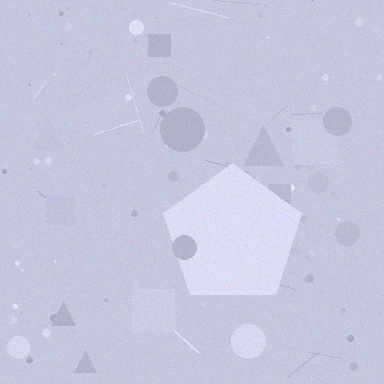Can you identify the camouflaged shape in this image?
The camouflaged shape is a pentagon.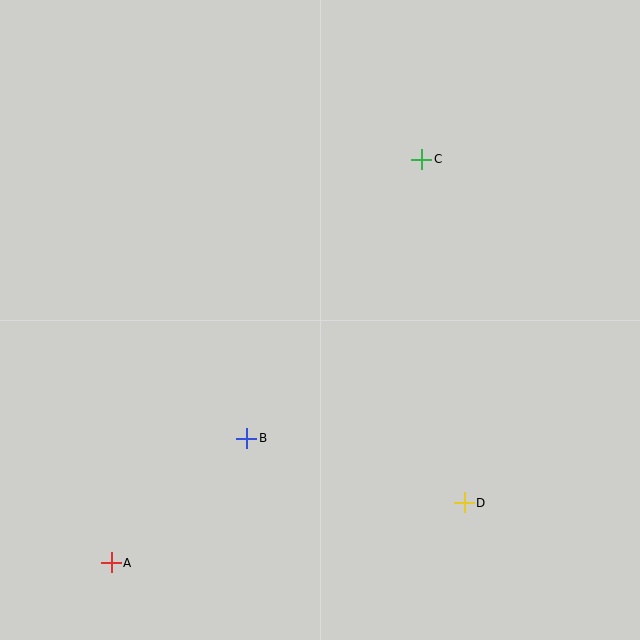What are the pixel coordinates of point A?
Point A is at (111, 563).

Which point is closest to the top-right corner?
Point C is closest to the top-right corner.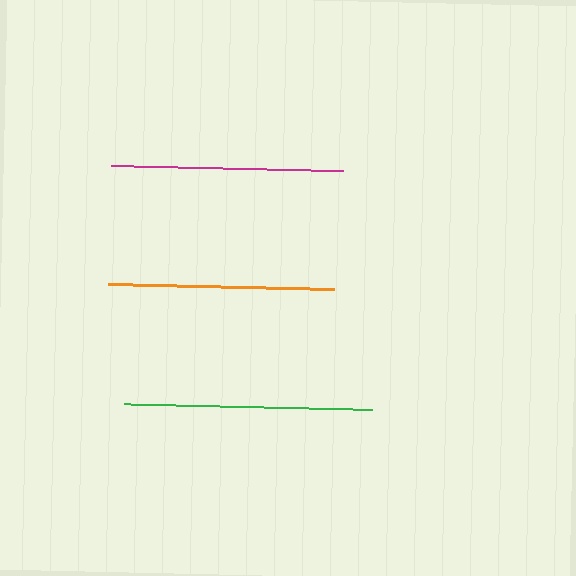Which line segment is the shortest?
The orange line is the shortest at approximately 227 pixels.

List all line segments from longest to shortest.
From longest to shortest: green, magenta, orange.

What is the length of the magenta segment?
The magenta segment is approximately 232 pixels long.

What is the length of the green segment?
The green segment is approximately 248 pixels long.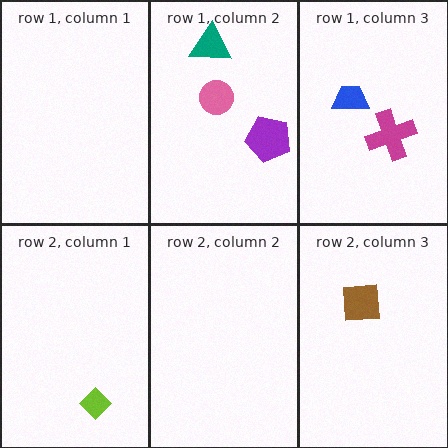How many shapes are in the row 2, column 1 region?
1.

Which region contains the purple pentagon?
The row 1, column 2 region.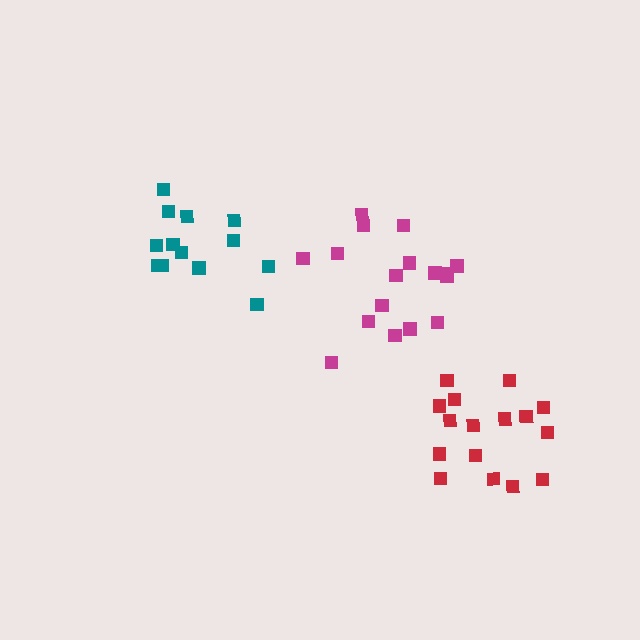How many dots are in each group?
Group 1: 17 dots, Group 2: 13 dots, Group 3: 16 dots (46 total).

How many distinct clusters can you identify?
There are 3 distinct clusters.